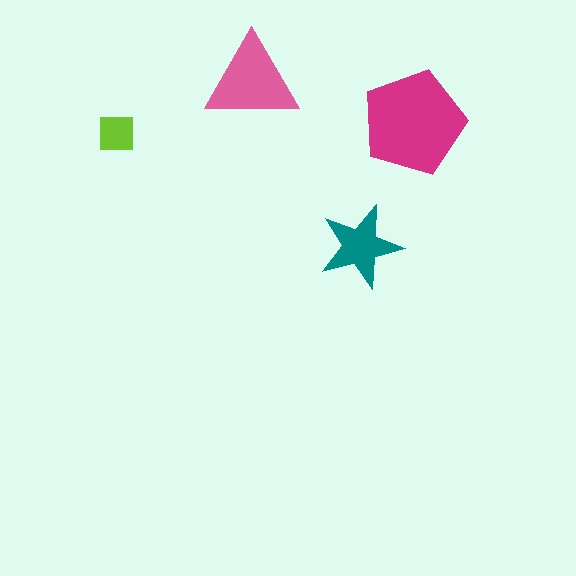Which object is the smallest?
The lime square.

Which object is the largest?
The magenta pentagon.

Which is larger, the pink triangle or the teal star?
The pink triangle.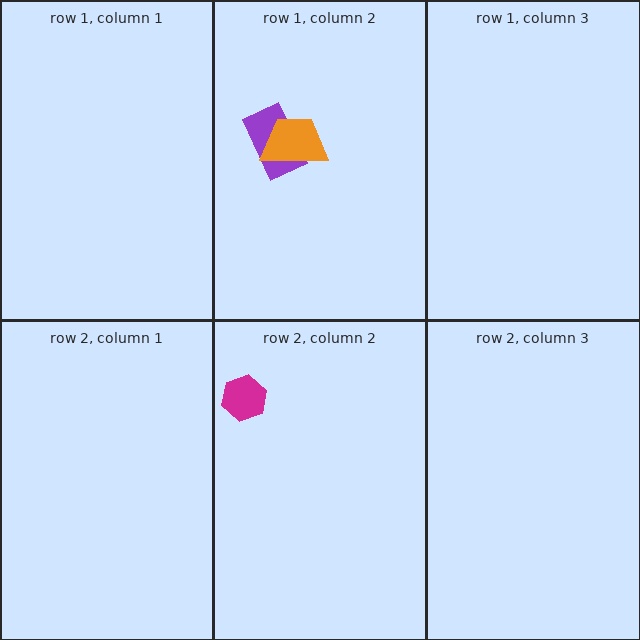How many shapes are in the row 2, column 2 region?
1.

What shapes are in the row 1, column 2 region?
The purple rectangle, the orange trapezoid.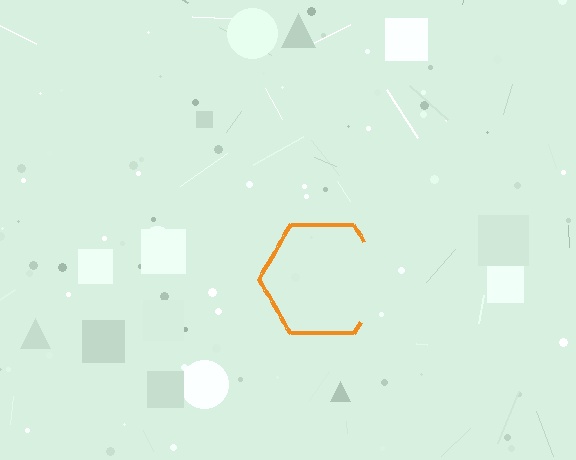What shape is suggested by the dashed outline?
The dashed outline suggests a hexagon.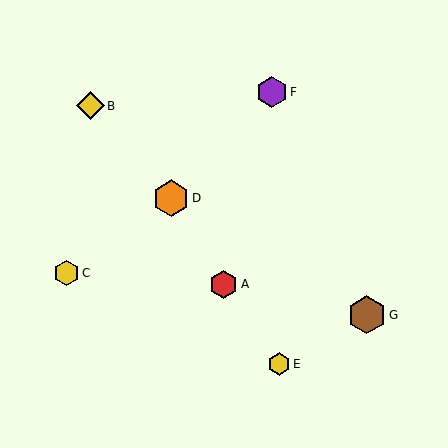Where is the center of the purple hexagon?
The center of the purple hexagon is at (272, 92).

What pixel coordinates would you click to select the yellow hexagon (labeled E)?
Click at (279, 364) to select the yellow hexagon E.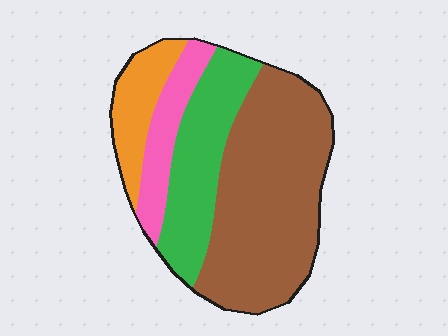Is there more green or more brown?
Brown.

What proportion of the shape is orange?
Orange covers about 15% of the shape.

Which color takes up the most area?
Brown, at roughly 50%.